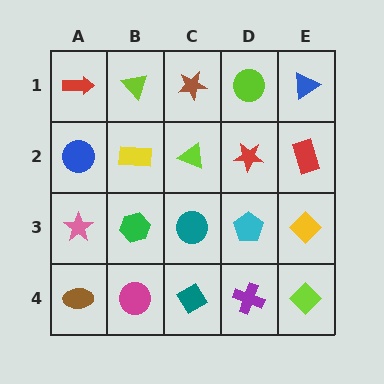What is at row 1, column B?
A lime triangle.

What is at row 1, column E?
A blue triangle.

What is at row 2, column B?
A yellow rectangle.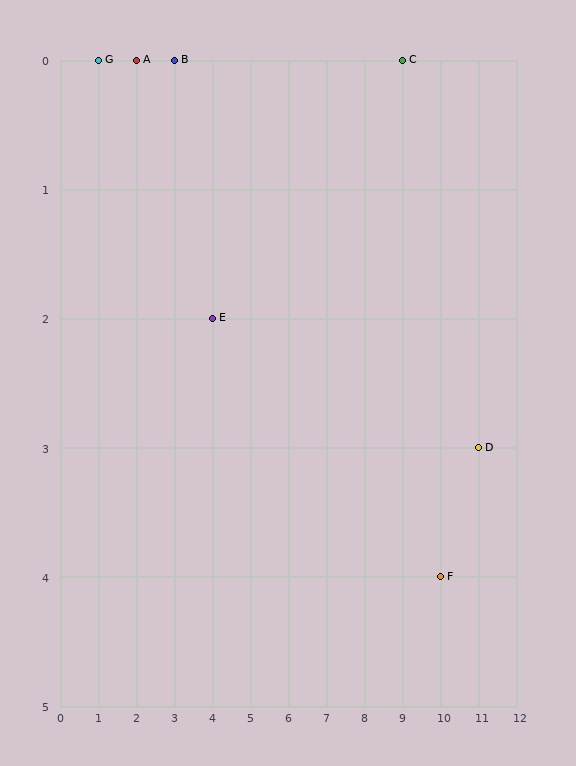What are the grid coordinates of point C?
Point C is at grid coordinates (9, 0).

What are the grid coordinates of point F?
Point F is at grid coordinates (10, 4).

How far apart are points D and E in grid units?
Points D and E are 7 columns and 1 row apart (about 7.1 grid units diagonally).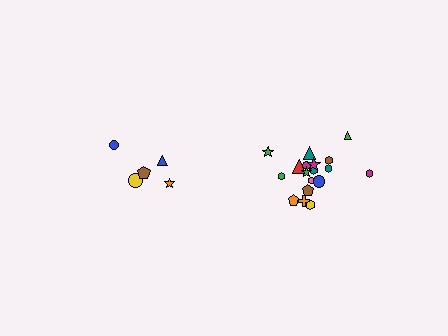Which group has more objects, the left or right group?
The right group.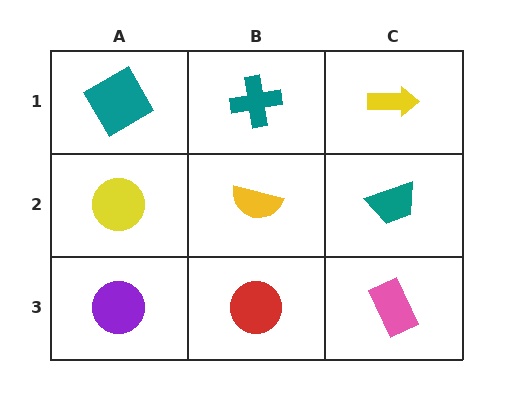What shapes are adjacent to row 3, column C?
A teal trapezoid (row 2, column C), a red circle (row 3, column B).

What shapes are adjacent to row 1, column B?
A yellow semicircle (row 2, column B), a teal diamond (row 1, column A), a yellow arrow (row 1, column C).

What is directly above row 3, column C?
A teal trapezoid.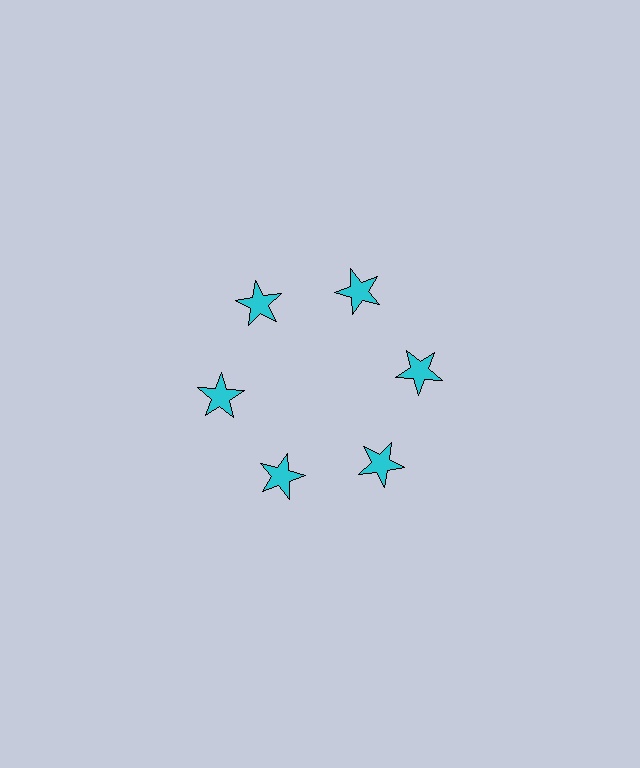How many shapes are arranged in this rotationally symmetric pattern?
There are 6 shapes, arranged in 6 groups of 1.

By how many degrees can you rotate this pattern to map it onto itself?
The pattern maps onto itself every 60 degrees of rotation.